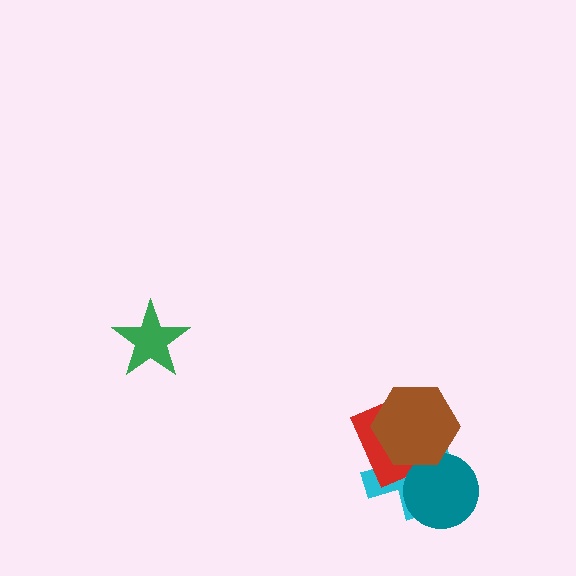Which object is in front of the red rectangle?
The brown hexagon is in front of the red rectangle.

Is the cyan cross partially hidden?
Yes, it is partially covered by another shape.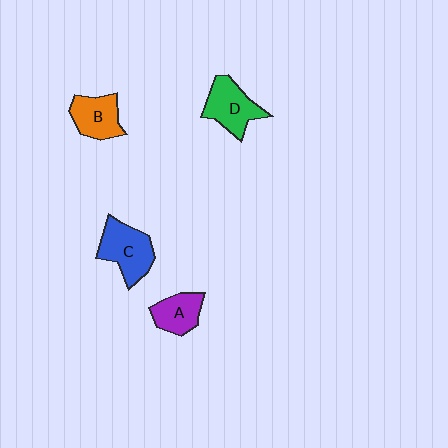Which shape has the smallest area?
Shape A (purple).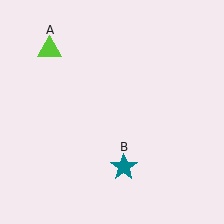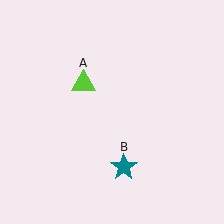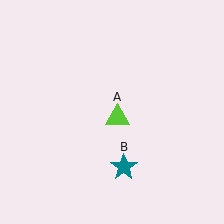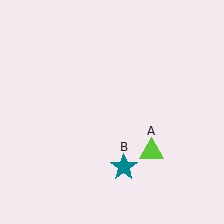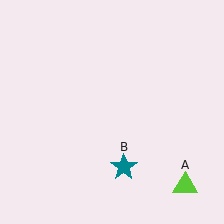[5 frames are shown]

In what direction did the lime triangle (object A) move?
The lime triangle (object A) moved down and to the right.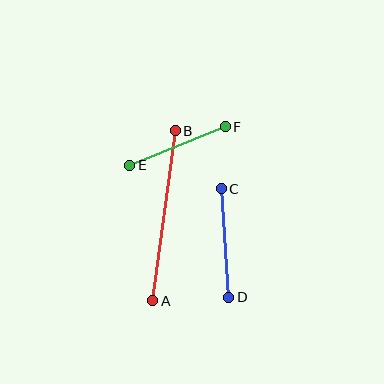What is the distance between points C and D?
The distance is approximately 109 pixels.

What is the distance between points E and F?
The distance is approximately 103 pixels.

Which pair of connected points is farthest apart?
Points A and B are farthest apart.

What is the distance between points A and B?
The distance is approximately 171 pixels.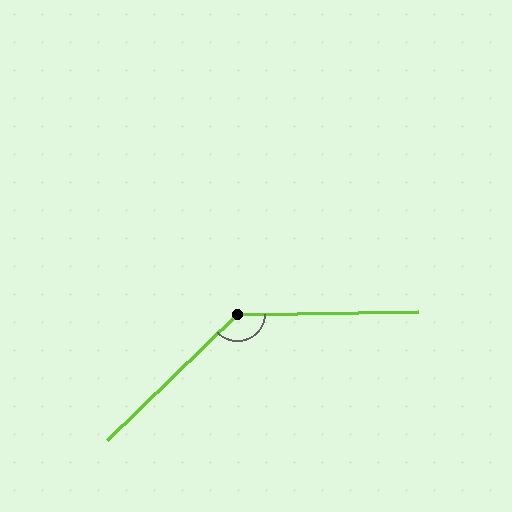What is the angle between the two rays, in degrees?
Approximately 137 degrees.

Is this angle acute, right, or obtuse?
It is obtuse.